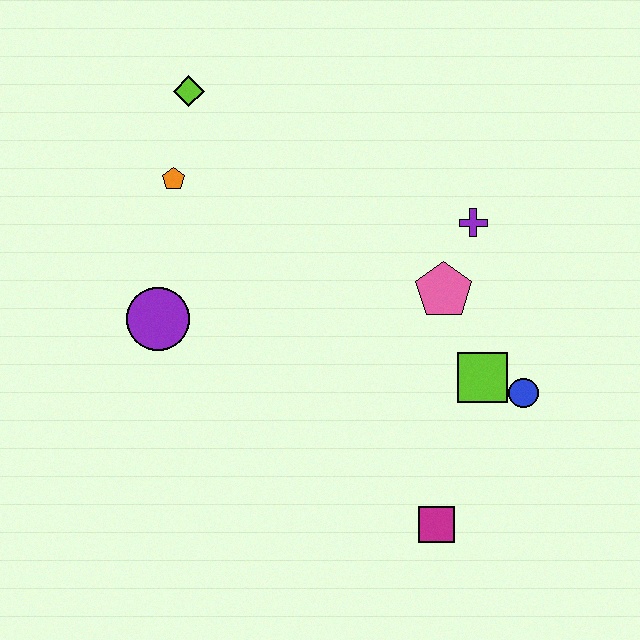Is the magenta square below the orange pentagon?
Yes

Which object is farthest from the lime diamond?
The magenta square is farthest from the lime diamond.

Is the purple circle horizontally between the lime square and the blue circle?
No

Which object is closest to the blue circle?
The lime square is closest to the blue circle.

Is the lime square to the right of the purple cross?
Yes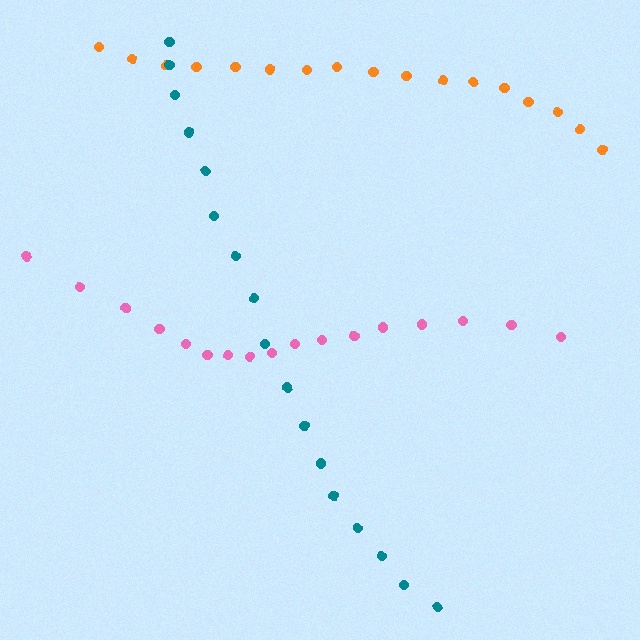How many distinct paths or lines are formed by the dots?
There are 3 distinct paths.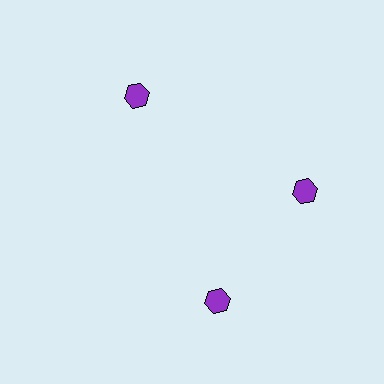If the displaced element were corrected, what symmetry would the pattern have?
It would have 3-fold rotational symmetry — the pattern would map onto itself every 120 degrees.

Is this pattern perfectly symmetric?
No. The 3 purple hexagons are arranged in a ring, but one element near the 7 o'clock position is rotated out of alignment along the ring, breaking the 3-fold rotational symmetry.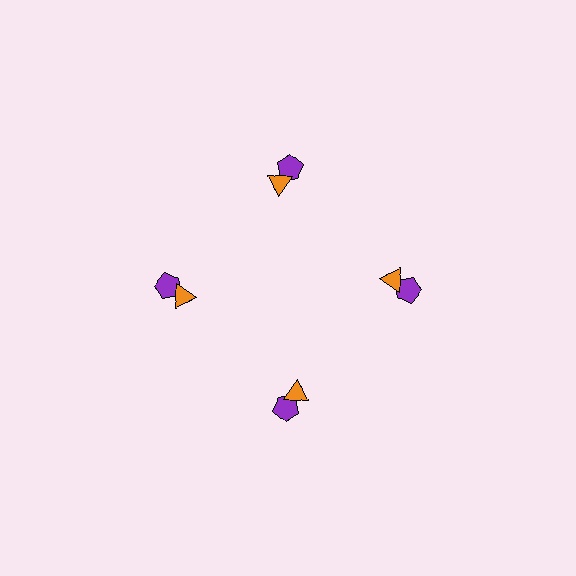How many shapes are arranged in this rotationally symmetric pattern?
There are 8 shapes, arranged in 4 groups of 2.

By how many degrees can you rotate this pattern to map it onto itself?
The pattern maps onto itself every 90 degrees of rotation.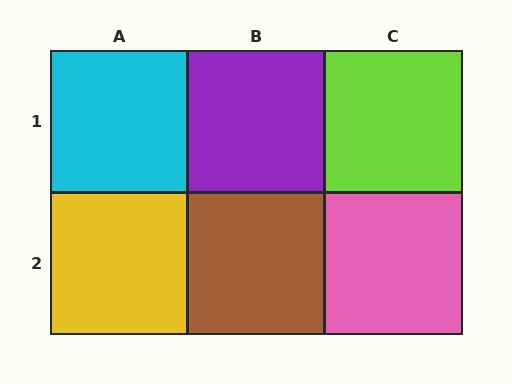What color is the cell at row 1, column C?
Lime.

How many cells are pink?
1 cell is pink.